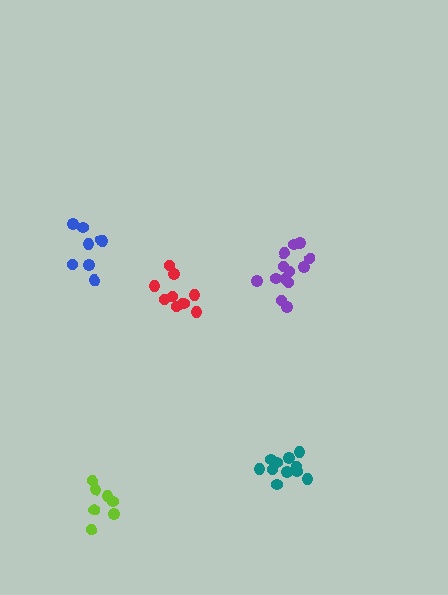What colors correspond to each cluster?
The clusters are colored: teal, purple, blue, red, lime.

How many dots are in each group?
Group 1: 11 dots, Group 2: 13 dots, Group 3: 8 dots, Group 4: 9 dots, Group 5: 7 dots (48 total).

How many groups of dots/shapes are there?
There are 5 groups.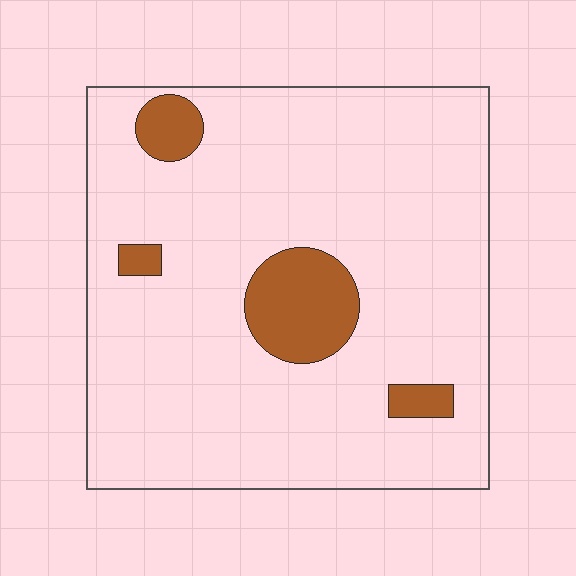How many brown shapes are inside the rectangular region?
4.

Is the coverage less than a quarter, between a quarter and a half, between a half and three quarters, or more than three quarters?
Less than a quarter.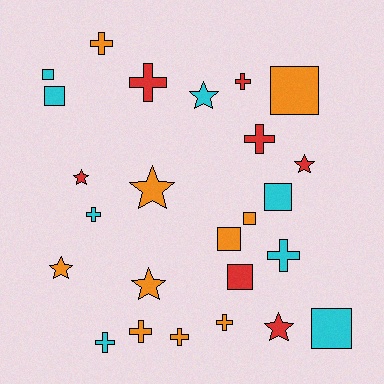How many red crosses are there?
There are 3 red crosses.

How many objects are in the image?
There are 25 objects.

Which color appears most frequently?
Orange, with 10 objects.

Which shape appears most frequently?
Cross, with 10 objects.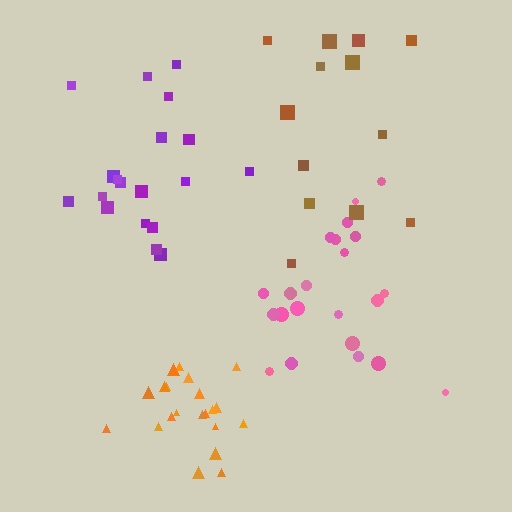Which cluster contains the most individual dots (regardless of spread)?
Pink (22).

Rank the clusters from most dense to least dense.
orange, purple, pink, brown.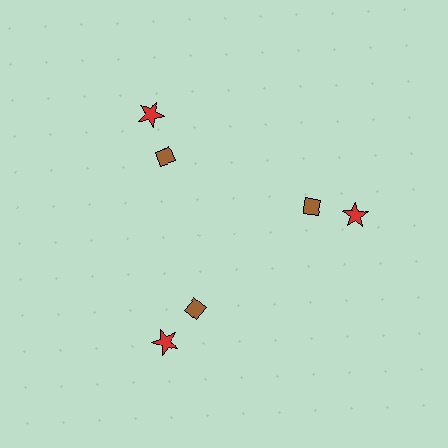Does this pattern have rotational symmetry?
Yes, this pattern has 3-fold rotational symmetry. It looks the same after rotating 120 degrees around the center.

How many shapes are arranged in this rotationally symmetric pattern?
There are 6 shapes, arranged in 3 groups of 2.